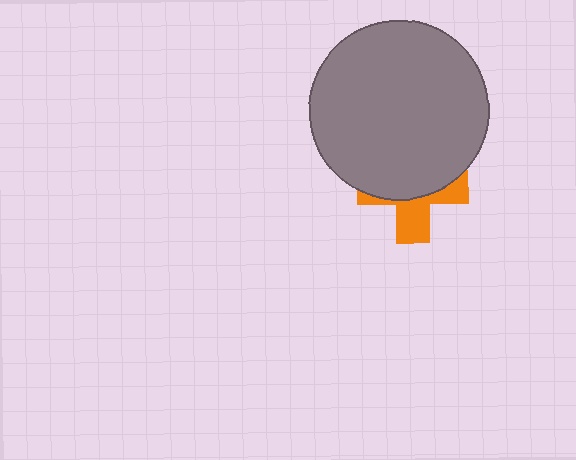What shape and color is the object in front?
The object in front is a gray circle.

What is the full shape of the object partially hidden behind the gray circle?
The partially hidden object is an orange cross.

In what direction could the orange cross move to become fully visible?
The orange cross could move down. That would shift it out from behind the gray circle entirely.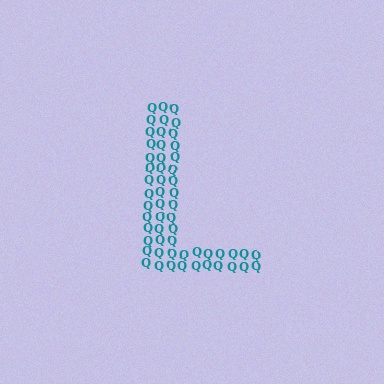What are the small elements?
The small elements are letter Q's.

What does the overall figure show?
The overall figure shows the letter L.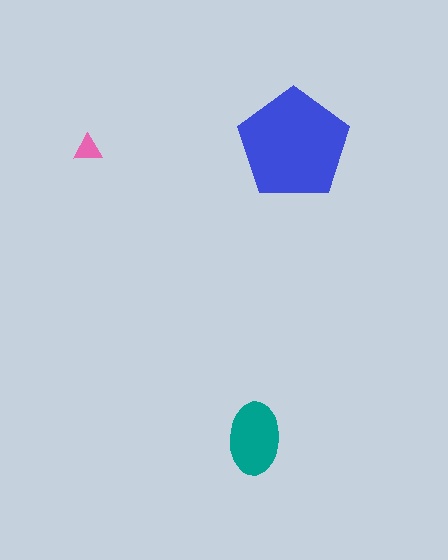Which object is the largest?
The blue pentagon.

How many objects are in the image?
There are 3 objects in the image.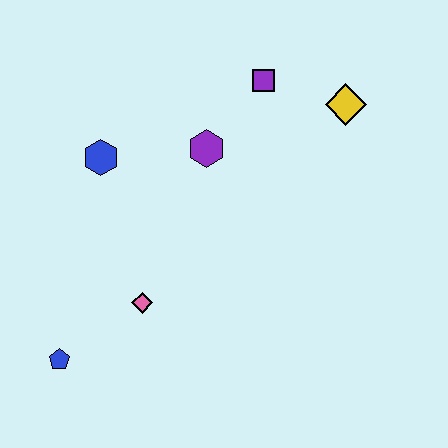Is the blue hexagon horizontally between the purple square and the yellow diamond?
No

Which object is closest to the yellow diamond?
The purple square is closest to the yellow diamond.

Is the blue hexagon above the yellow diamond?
No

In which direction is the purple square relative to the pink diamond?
The purple square is above the pink diamond.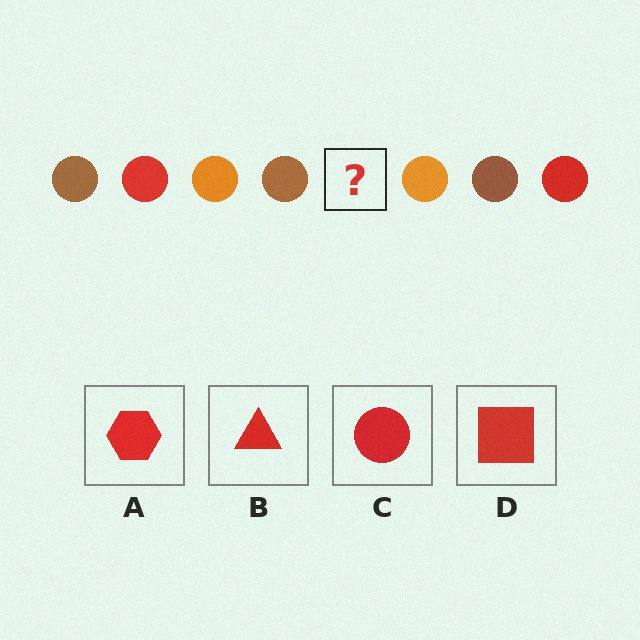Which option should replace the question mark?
Option C.